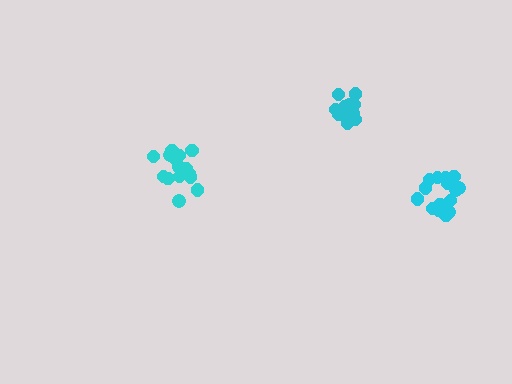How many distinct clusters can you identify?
There are 3 distinct clusters.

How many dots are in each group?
Group 1: 15 dots, Group 2: 16 dots, Group 3: 15 dots (46 total).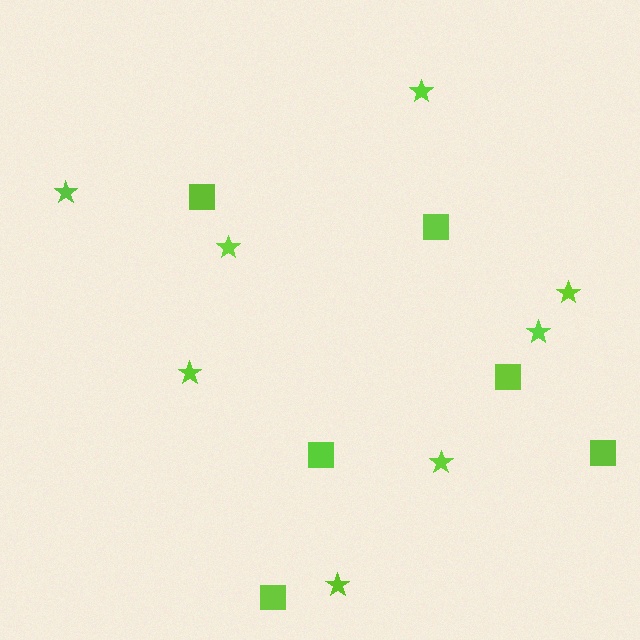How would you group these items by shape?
There are 2 groups: one group of squares (6) and one group of stars (8).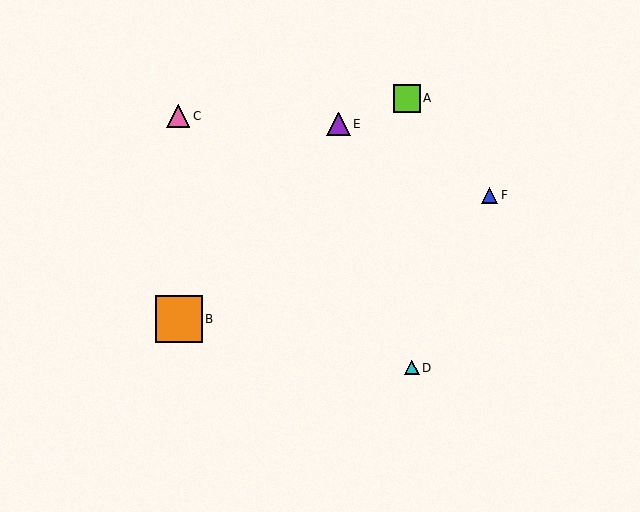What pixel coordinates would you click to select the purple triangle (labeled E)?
Click at (339, 124) to select the purple triangle E.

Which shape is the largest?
The orange square (labeled B) is the largest.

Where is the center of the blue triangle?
The center of the blue triangle is at (490, 195).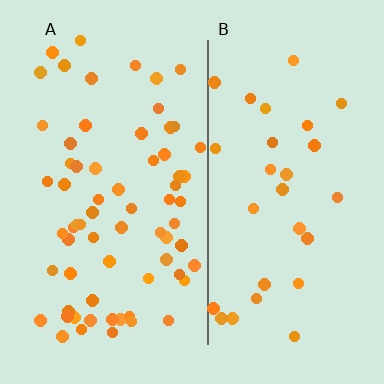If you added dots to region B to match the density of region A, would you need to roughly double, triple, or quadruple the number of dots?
Approximately double.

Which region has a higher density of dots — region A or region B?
A (the left).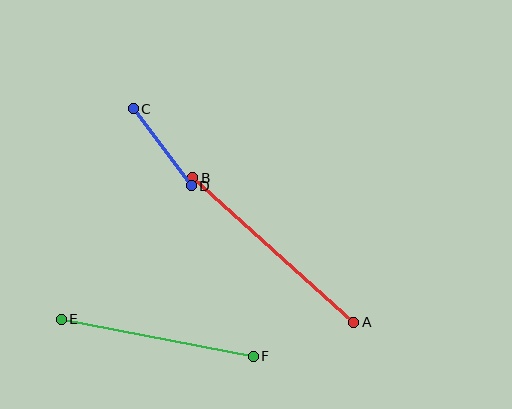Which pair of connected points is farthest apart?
Points A and B are farthest apart.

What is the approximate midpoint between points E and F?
The midpoint is at approximately (157, 338) pixels.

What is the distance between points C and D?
The distance is approximately 97 pixels.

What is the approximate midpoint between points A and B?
The midpoint is at approximately (273, 250) pixels.